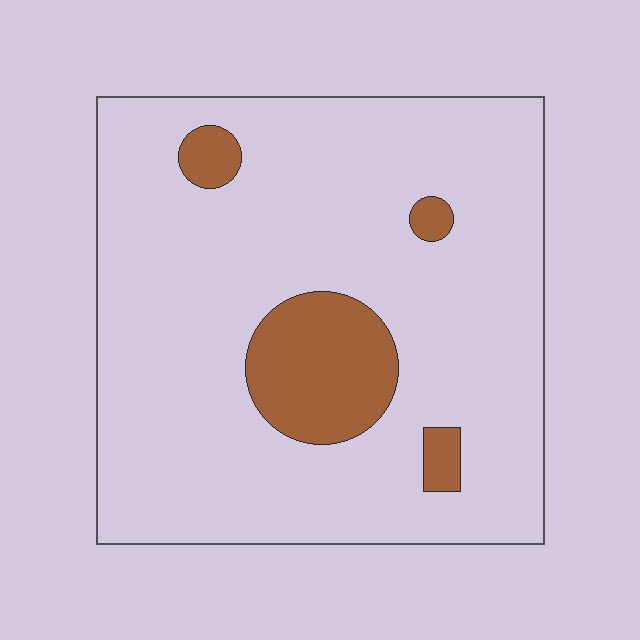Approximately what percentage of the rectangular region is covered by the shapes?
Approximately 15%.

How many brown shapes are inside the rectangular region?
4.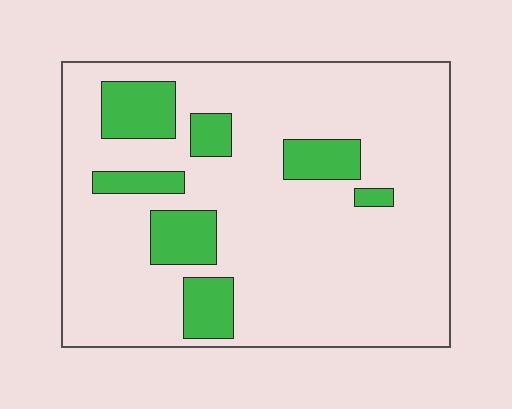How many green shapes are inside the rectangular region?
7.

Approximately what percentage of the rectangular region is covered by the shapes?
Approximately 15%.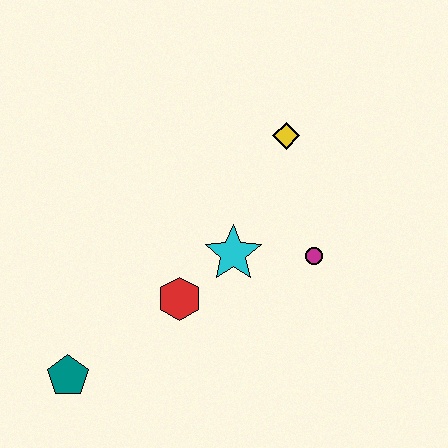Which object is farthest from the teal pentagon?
The yellow diamond is farthest from the teal pentagon.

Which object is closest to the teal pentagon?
The red hexagon is closest to the teal pentagon.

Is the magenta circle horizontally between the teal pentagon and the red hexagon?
No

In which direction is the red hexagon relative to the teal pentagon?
The red hexagon is to the right of the teal pentagon.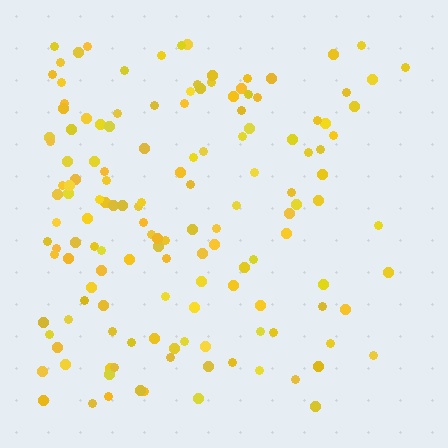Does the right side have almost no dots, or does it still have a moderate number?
Still a moderate number, just noticeably fewer than the left.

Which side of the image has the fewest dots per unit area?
The right.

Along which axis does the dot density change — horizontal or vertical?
Horizontal.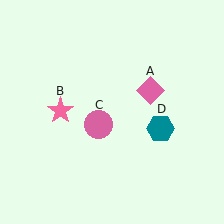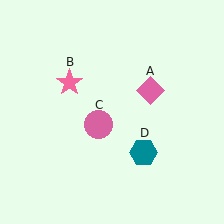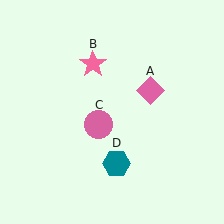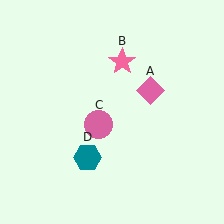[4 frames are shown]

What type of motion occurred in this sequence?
The pink star (object B), teal hexagon (object D) rotated clockwise around the center of the scene.